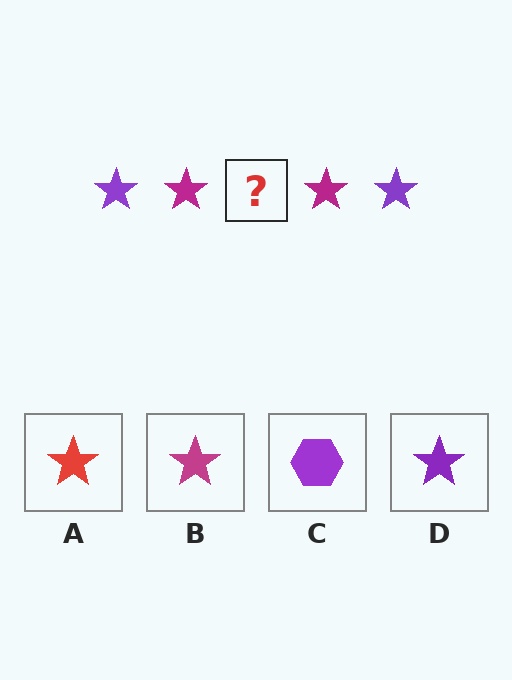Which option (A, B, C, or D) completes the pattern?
D.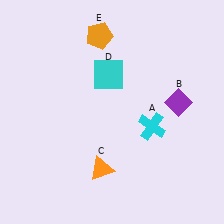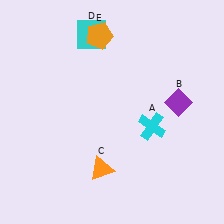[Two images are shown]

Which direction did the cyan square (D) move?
The cyan square (D) moved up.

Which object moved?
The cyan square (D) moved up.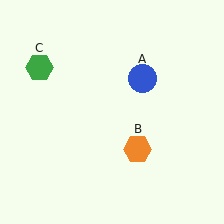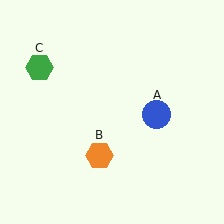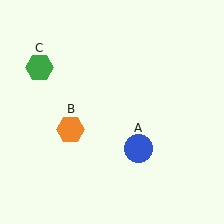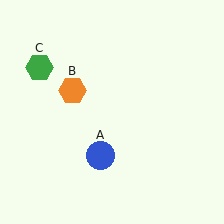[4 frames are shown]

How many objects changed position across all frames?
2 objects changed position: blue circle (object A), orange hexagon (object B).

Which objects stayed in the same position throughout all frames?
Green hexagon (object C) remained stationary.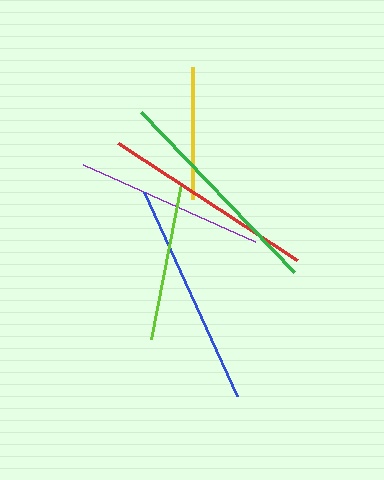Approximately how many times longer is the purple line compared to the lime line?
The purple line is approximately 1.2 times the length of the lime line.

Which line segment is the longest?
The blue line is the longest at approximately 224 pixels.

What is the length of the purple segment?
The purple segment is approximately 188 pixels long.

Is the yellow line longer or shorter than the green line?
The green line is longer than the yellow line.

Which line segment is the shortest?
The yellow line is the shortest at approximately 132 pixels.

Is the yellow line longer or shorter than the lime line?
The lime line is longer than the yellow line.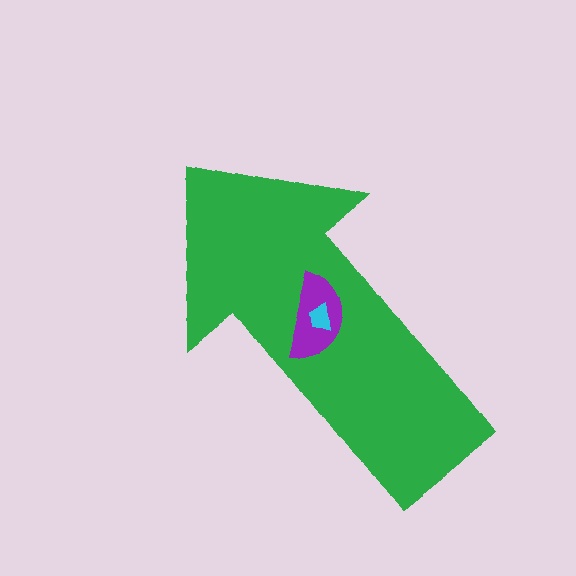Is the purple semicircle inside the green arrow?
Yes.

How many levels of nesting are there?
3.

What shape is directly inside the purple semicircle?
The cyan trapezoid.